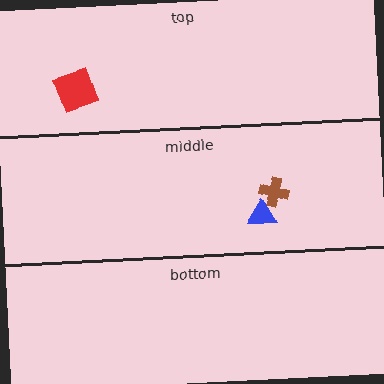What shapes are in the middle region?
The brown cross, the blue triangle.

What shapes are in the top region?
The red square.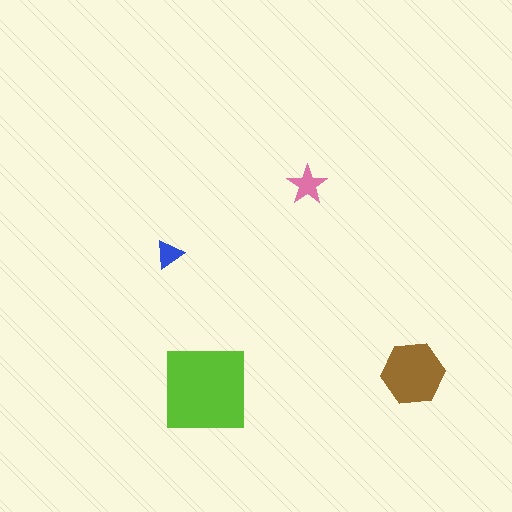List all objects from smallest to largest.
The blue triangle, the pink star, the brown hexagon, the lime square.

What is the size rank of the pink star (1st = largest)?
3rd.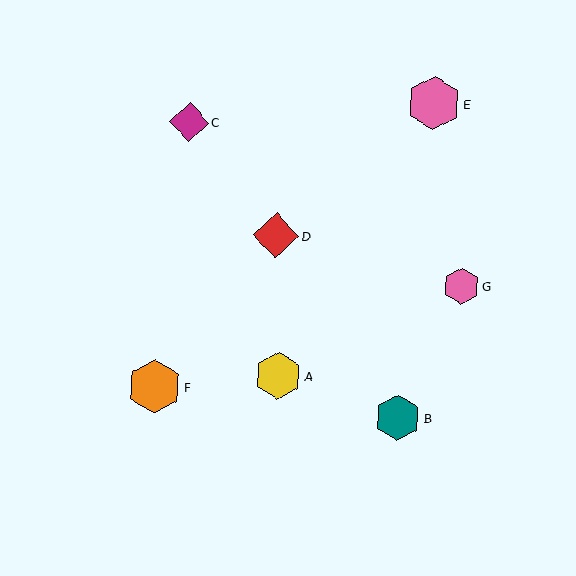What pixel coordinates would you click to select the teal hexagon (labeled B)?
Click at (398, 418) to select the teal hexagon B.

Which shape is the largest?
The pink hexagon (labeled E) is the largest.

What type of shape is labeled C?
Shape C is a magenta diamond.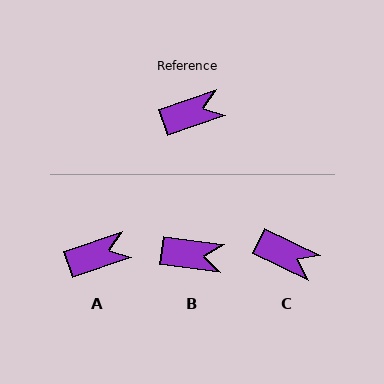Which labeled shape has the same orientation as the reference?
A.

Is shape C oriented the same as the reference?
No, it is off by about 45 degrees.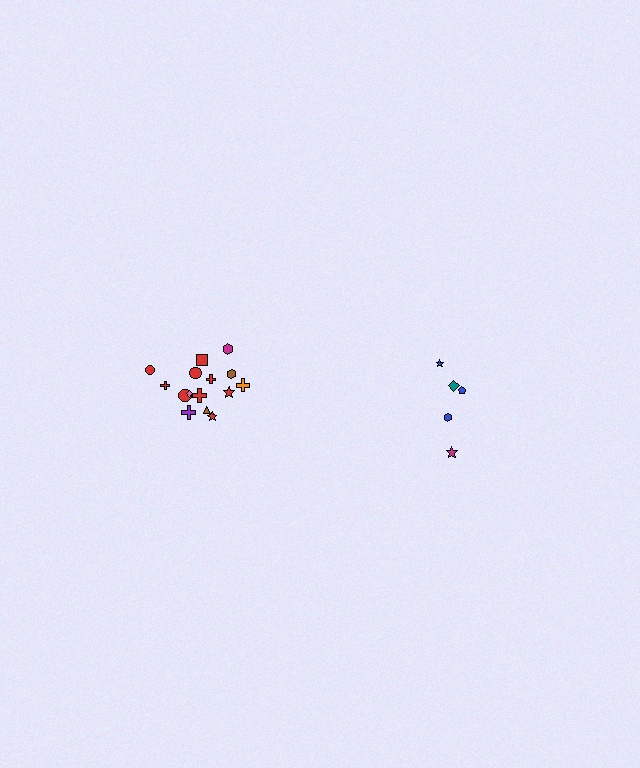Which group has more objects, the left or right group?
The left group.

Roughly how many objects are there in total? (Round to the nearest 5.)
Roughly 20 objects in total.